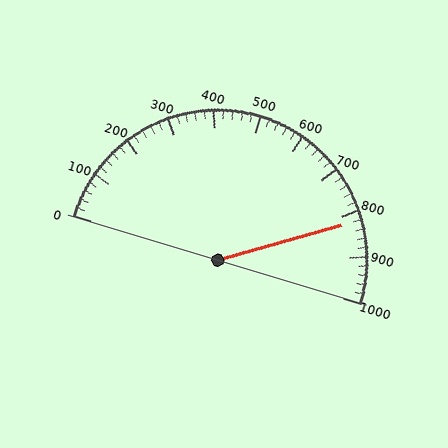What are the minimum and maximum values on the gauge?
The gauge ranges from 0 to 1000.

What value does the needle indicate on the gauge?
The needle indicates approximately 820.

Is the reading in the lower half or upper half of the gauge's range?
The reading is in the upper half of the range (0 to 1000).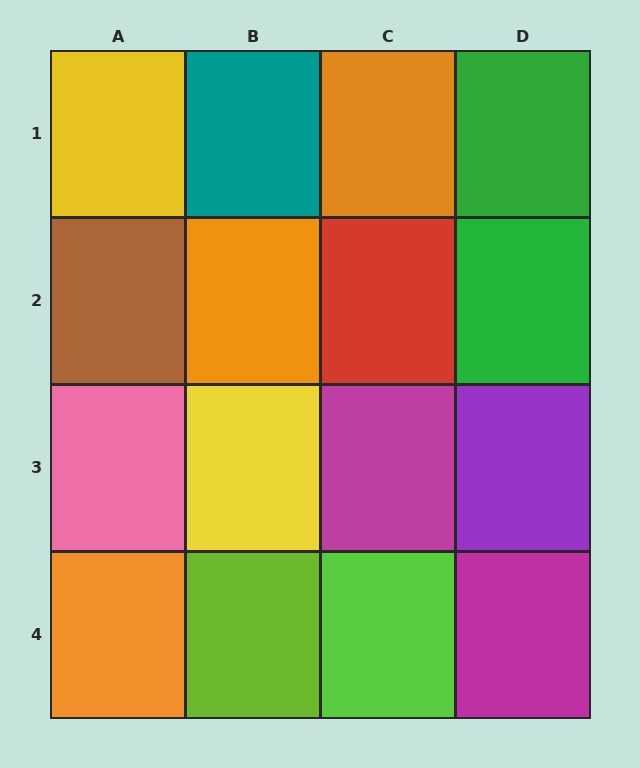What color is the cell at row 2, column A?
Brown.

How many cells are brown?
1 cell is brown.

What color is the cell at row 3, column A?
Pink.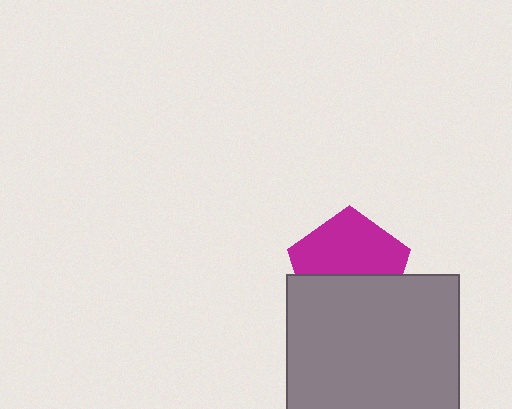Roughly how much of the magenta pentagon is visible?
About half of it is visible (roughly 54%).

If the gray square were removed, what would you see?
You would see the complete magenta pentagon.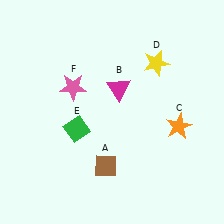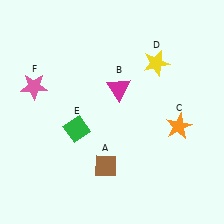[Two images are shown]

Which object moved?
The pink star (F) moved left.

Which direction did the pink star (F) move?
The pink star (F) moved left.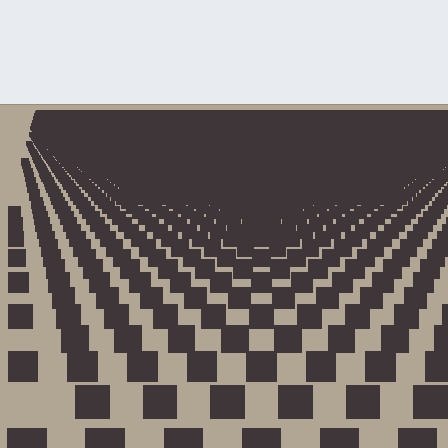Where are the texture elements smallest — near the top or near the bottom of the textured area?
Near the top.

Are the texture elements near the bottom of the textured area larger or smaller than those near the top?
Larger. Near the bottom, elements are closer to the viewer and appear at a bigger on-screen size.